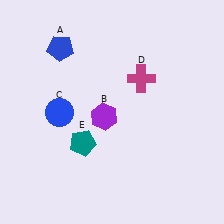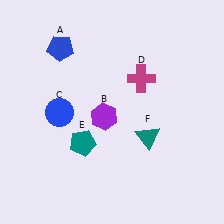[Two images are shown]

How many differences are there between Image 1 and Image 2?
There is 1 difference between the two images.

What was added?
A teal triangle (F) was added in Image 2.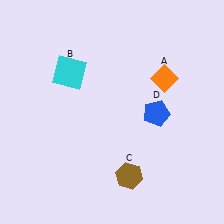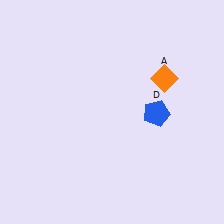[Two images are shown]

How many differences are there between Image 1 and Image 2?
There are 2 differences between the two images.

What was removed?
The brown hexagon (C), the cyan square (B) were removed in Image 2.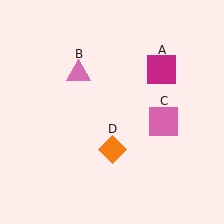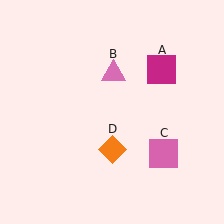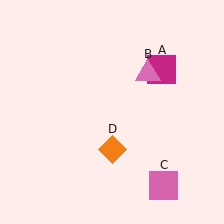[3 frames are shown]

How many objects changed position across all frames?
2 objects changed position: pink triangle (object B), pink square (object C).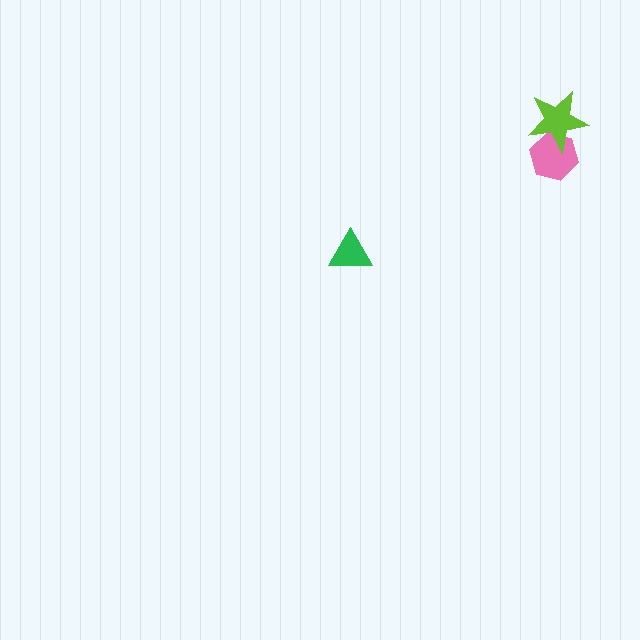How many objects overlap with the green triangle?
0 objects overlap with the green triangle.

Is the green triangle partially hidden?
No, no other shape covers it.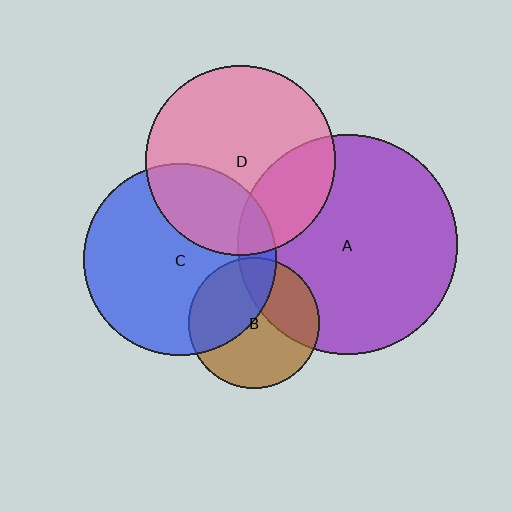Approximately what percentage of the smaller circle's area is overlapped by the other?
Approximately 25%.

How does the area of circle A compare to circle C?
Approximately 1.3 times.